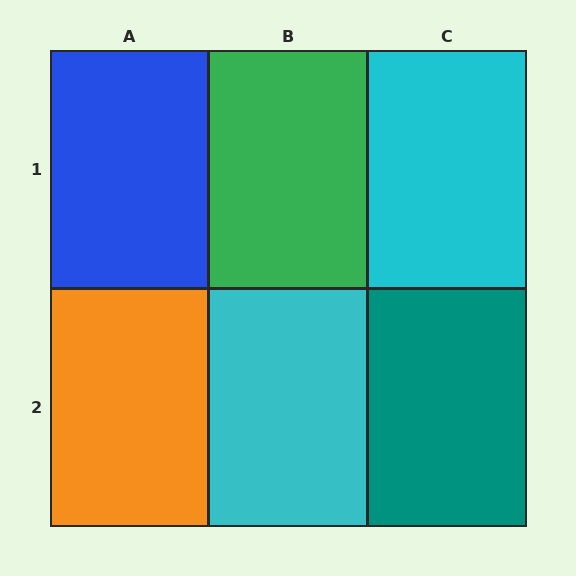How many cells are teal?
1 cell is teal.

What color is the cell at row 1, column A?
Blue.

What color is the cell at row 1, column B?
Green.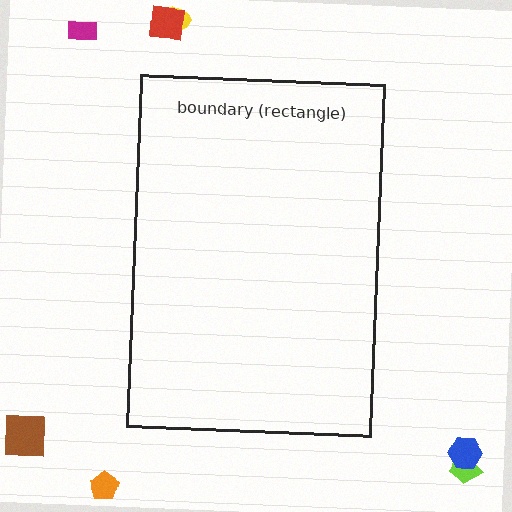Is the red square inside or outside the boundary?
Outside.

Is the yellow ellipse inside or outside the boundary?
Outside.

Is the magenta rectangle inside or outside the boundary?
Outside.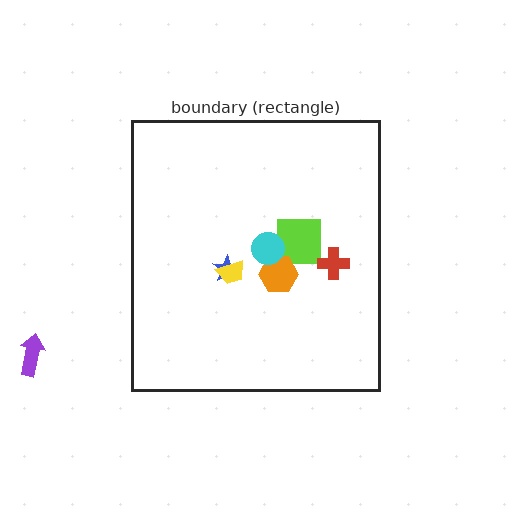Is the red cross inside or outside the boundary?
Inside.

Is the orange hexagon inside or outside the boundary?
Inside.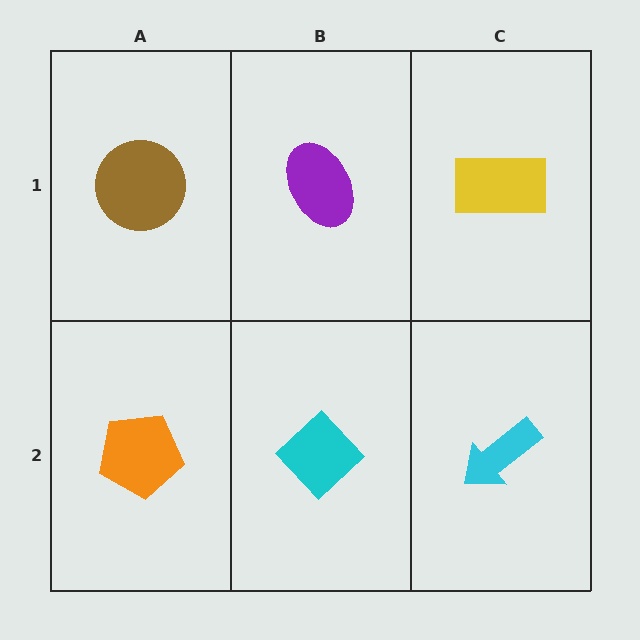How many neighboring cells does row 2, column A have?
2.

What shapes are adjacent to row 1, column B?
A cyan diamond (row 2, column B), a brown circle (row 1, column A), a yellow rectangle (row 1, column C).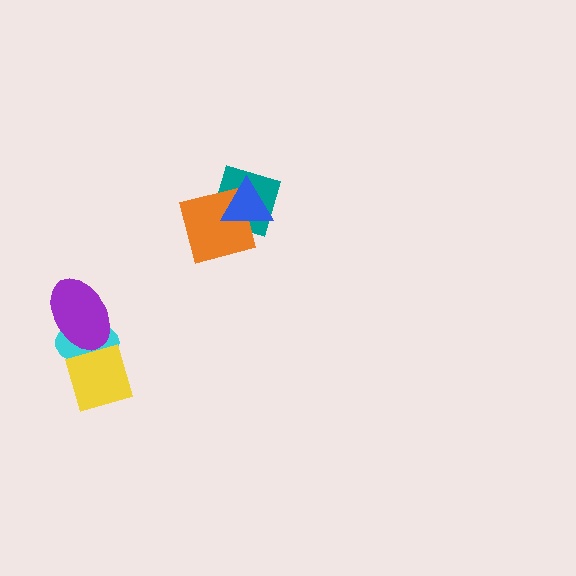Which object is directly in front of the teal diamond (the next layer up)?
The orange square is directly in front of the teal diamond.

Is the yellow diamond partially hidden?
Yes, it is partially covered by another shape.